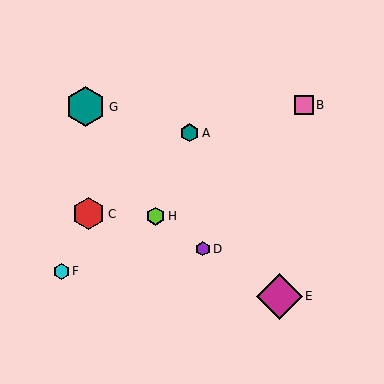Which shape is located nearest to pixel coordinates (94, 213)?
The red hexagon (labeled C) at (89, 214) is nearest to that location.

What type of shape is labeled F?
Shape F is a cyan hexagon.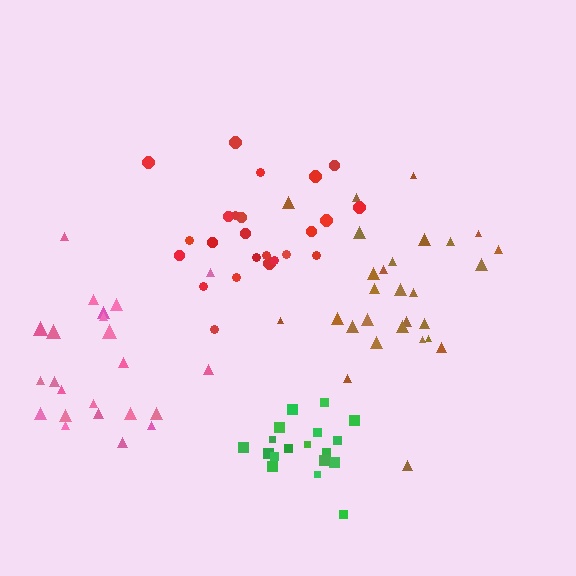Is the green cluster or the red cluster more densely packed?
Green.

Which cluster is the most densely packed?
Green.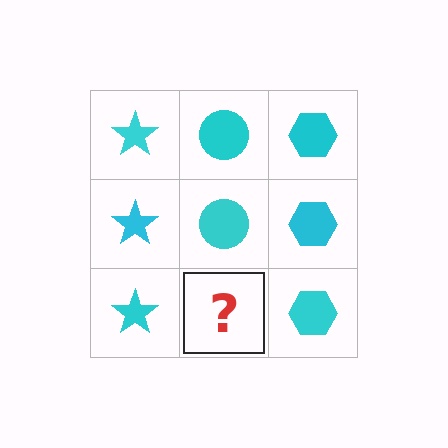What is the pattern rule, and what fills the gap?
The rule is that each column has a consistent shape. The gap should be filled with a cyan circle.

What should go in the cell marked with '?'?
The missing cell should contain a cyan circle.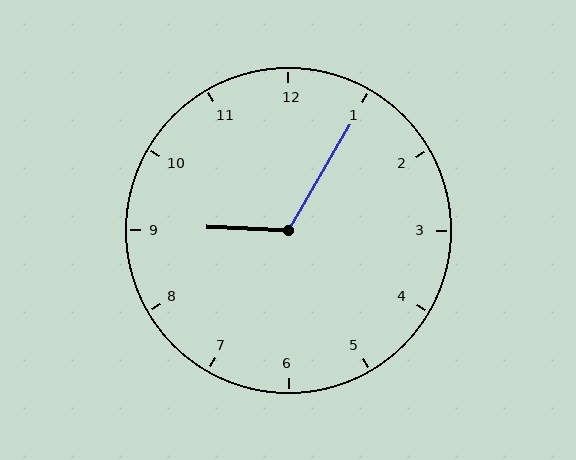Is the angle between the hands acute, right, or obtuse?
It is obtuse.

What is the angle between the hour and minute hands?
Approximately 118 degrees.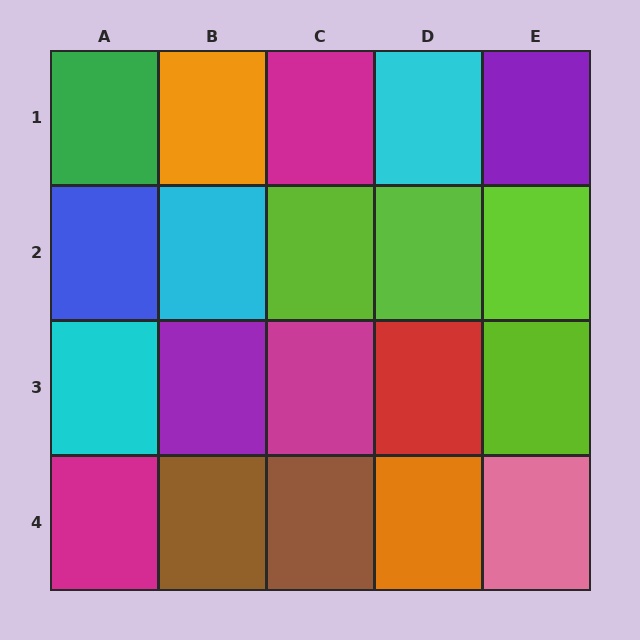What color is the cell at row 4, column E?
Pink.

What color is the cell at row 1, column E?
Purple.